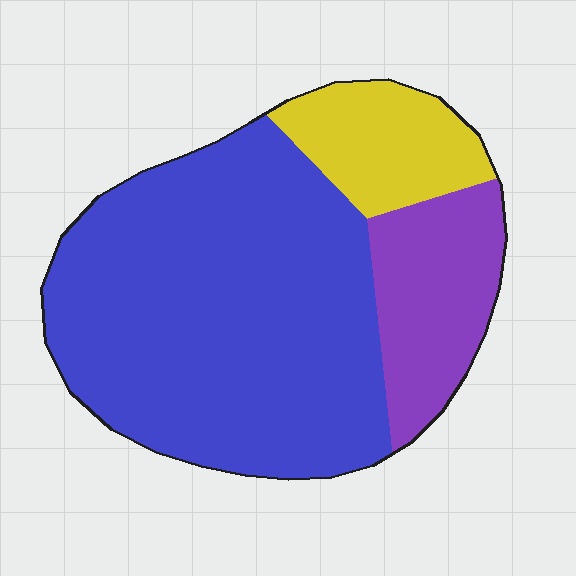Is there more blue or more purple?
Blue.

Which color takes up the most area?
Blue, at roughly 70%.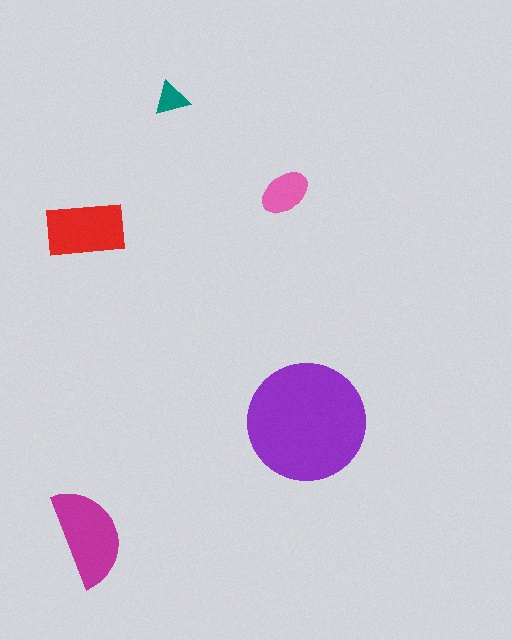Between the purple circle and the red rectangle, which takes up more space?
The purple circle.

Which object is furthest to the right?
The purple circle is rightmost.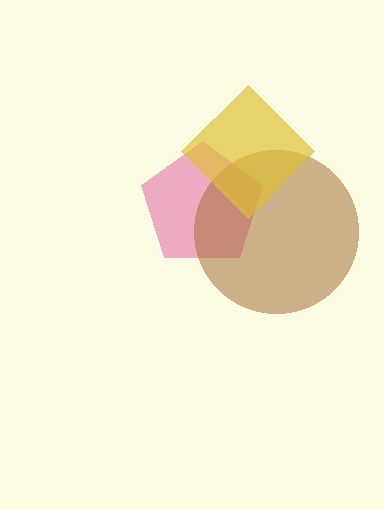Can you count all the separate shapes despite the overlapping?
Yes, there are 3 separate shapes.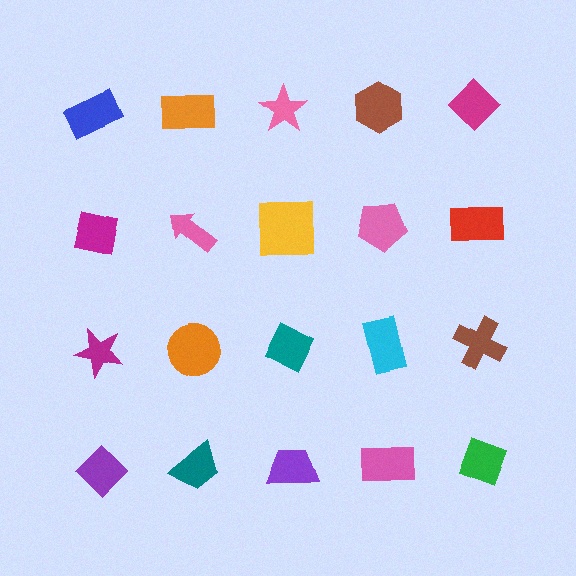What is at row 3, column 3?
A teal diamond.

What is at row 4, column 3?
A purple trapezoid.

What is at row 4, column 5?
A green diamond.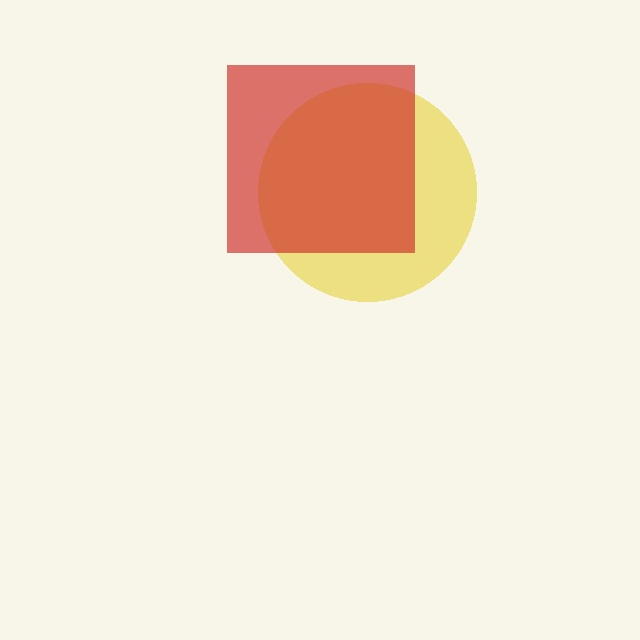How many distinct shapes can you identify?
There are 2 distinct shapes: a yellow circle, a red square.